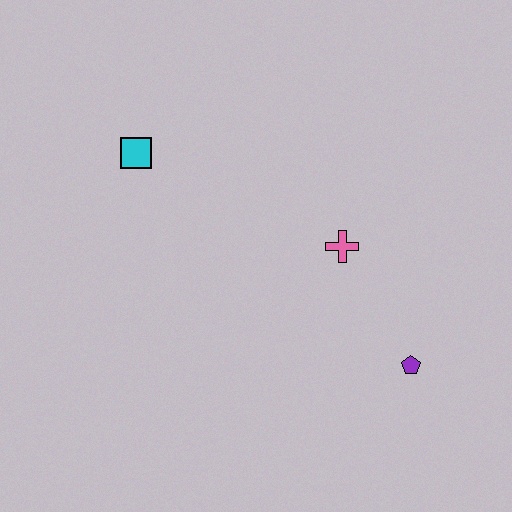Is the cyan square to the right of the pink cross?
No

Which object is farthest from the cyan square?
The purple pentagon is farthest from the cyan square.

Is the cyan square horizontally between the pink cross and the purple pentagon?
No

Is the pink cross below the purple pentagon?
No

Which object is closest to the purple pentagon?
The pink cross is closest to the purple pentagon.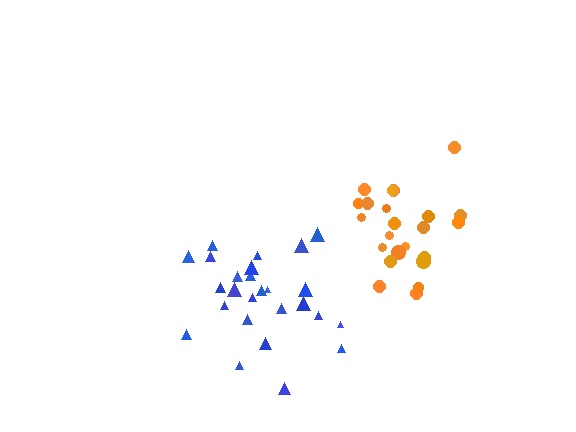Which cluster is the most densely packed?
Orange.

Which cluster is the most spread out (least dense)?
Blue.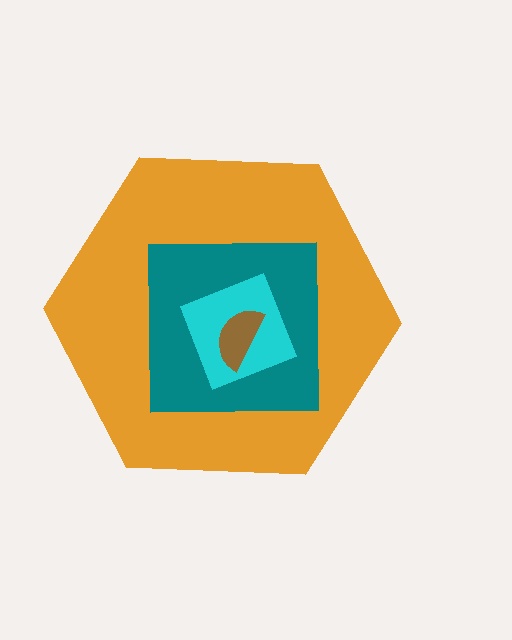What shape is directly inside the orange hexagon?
The teal square.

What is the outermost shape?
The orange hexagon.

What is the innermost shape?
The brown semicircle.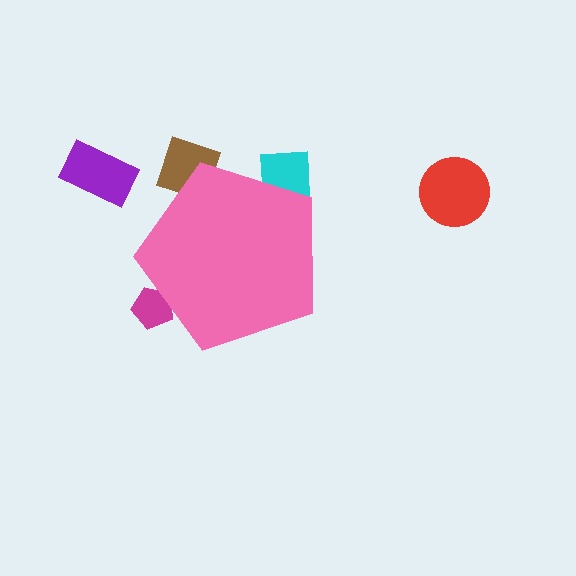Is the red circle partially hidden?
No, the red circle is fully visible.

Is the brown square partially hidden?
Yes, the brown square is partially hidden behind the pink pentagon.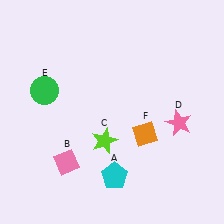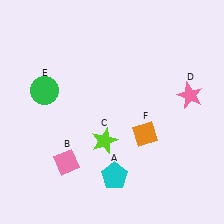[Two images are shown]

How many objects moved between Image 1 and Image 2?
1 object moved between the two images.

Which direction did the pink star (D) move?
The pink star (D) moved up.